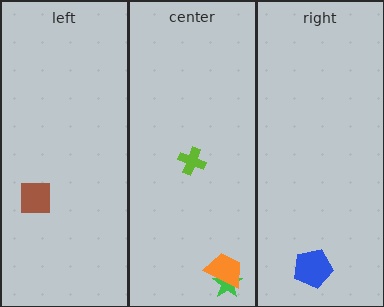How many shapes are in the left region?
1.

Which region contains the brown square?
The left region.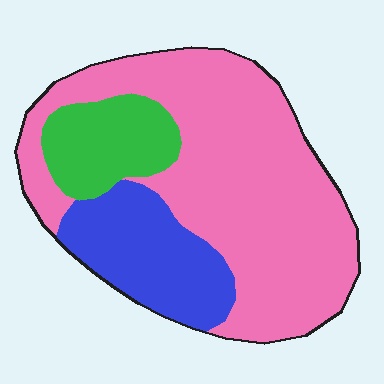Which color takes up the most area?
Pink, at roughly 65%.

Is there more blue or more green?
Blue.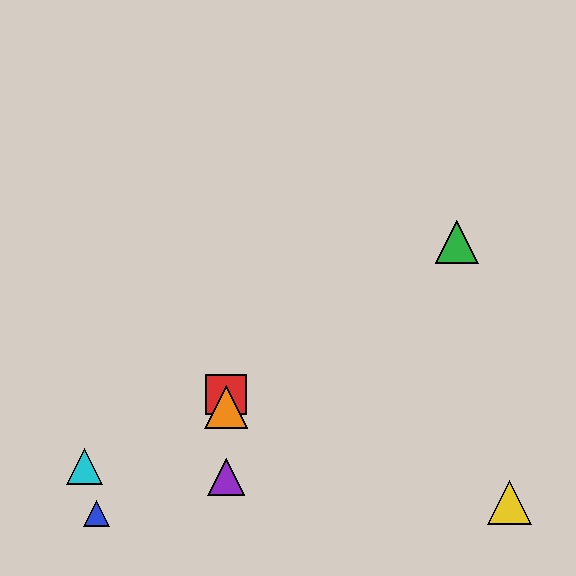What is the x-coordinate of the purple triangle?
The purple triangle is at x≈226.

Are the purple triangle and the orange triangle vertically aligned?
Yes, both are at x≈226.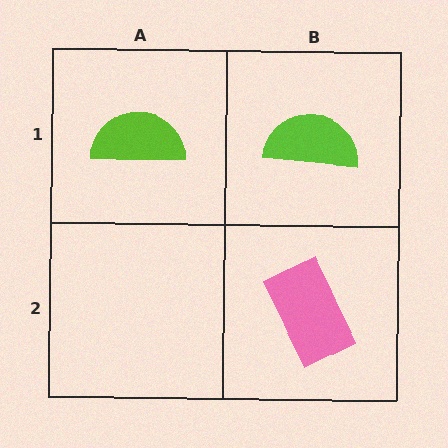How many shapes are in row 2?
1 shape.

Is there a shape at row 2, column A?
No, that cell is empty.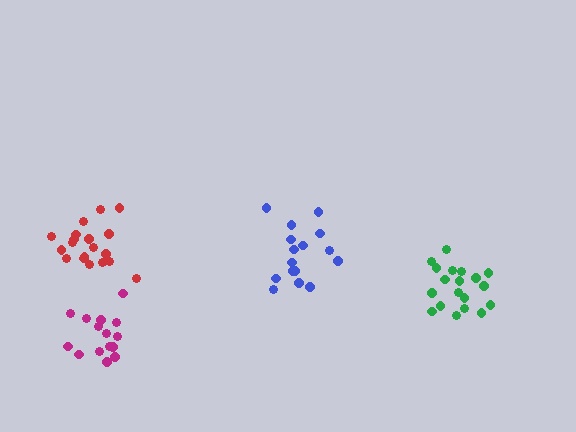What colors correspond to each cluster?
The clusters are colored: blue, red, green, magenta.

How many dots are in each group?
Group 1: 16 dots, Group 2: 19 dots, Group 3: 19 dots, Group 4: 15 dots (69 total).